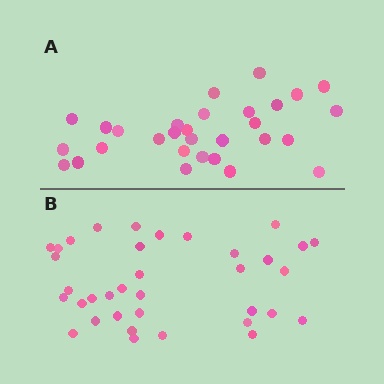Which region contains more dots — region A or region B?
Region B (the bottom region) has more dots.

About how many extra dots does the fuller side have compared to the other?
Region B has about 6 more dots than region A.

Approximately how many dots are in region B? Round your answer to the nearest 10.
About 40 dots. (The exact count is 36, which rounds to 40.)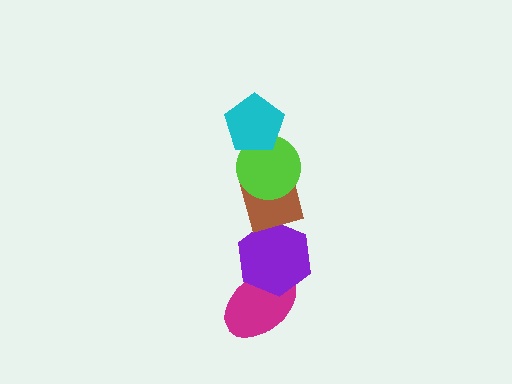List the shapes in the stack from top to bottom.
From top to bottom: the cyan pentagon, the lime circle, the brown diamond, the purple hexagon, the magenta ellipse.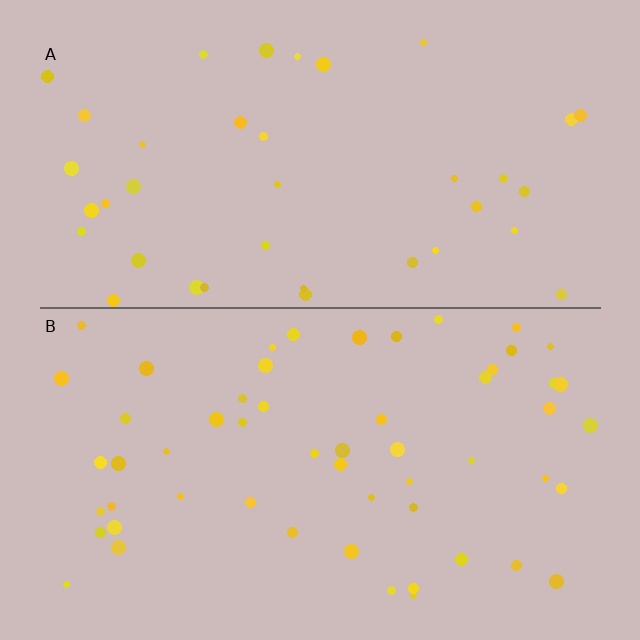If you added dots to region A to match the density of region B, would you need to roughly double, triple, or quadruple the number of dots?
Approximately double.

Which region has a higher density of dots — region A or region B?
B (the bottom).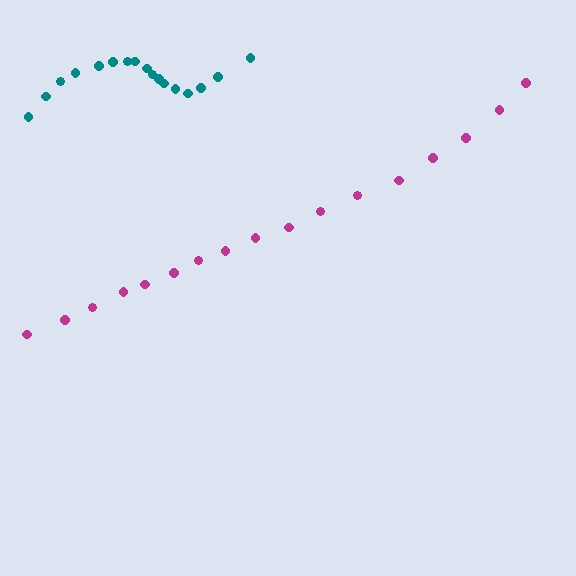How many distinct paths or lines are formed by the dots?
There are 2 distinct paths.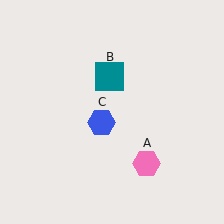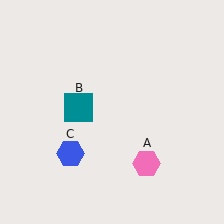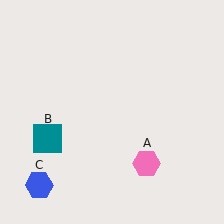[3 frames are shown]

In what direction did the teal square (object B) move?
The teal square (object B) moved down and to the left.